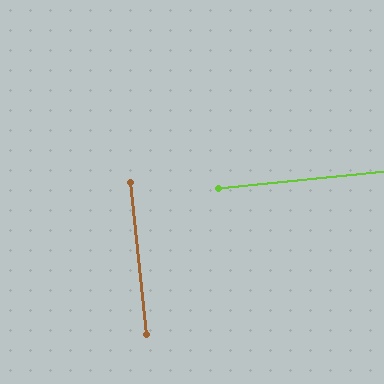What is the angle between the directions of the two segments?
Approximately 90 degrees.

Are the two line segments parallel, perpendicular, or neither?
Perpendicular — they meet at approximately 90°.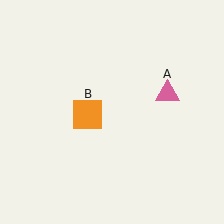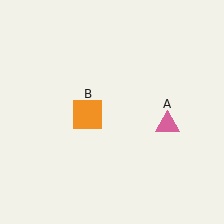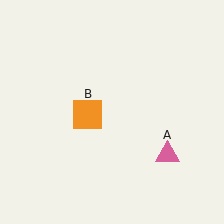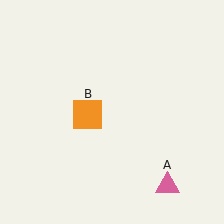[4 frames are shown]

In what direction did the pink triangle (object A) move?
The pink triangle (object A) moved down.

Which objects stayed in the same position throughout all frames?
Orange square (object B) remained stationary.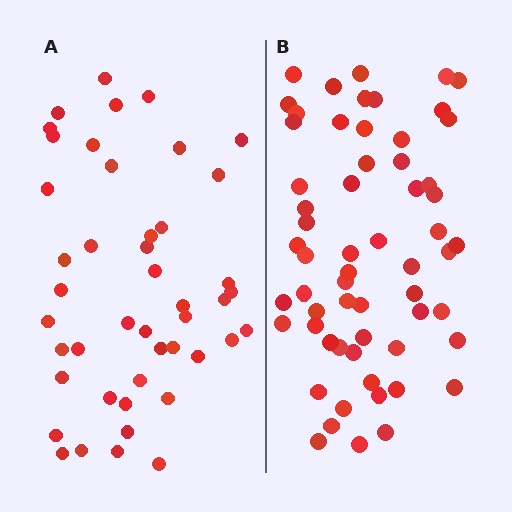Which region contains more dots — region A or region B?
Region B (the right region) has more dots.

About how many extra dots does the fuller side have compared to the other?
Region B has approximately 15 more dots than region A.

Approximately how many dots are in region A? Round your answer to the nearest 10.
About 40 dots. (The exact count is 45, which rounds to 40.)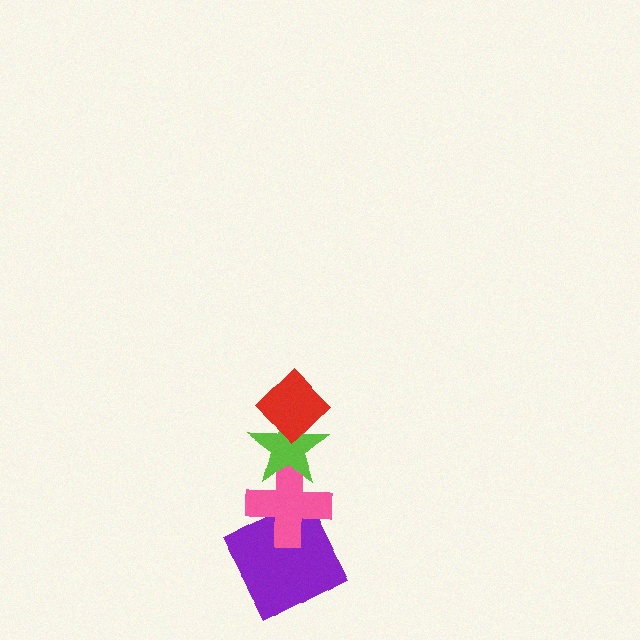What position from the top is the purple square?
The purple square is 4th from the top.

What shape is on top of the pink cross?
The lime star is on top of the pink cross.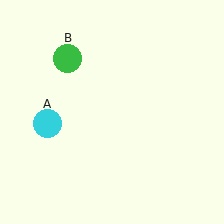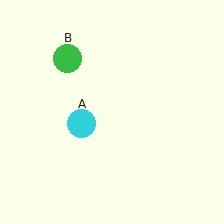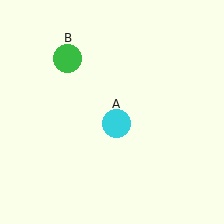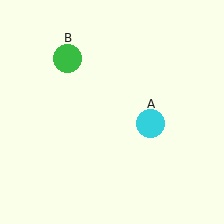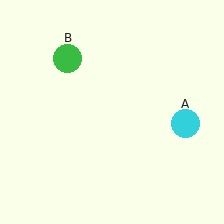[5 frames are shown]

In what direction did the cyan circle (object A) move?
The cyan circle (object A) moved right.